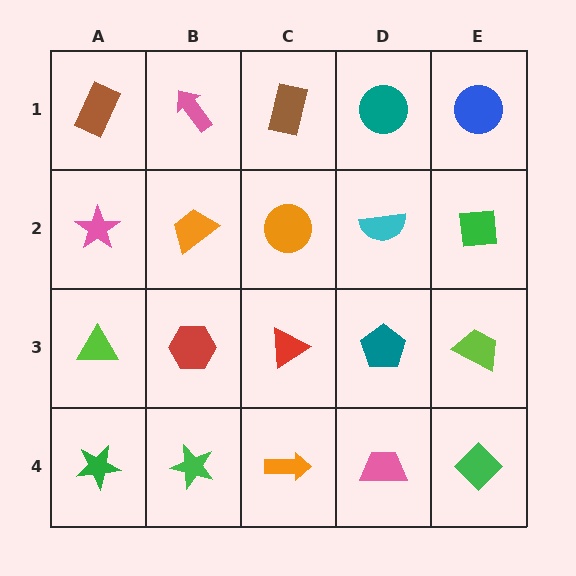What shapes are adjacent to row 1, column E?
A green square (row 2, column E), a teal circle (row 1, column D).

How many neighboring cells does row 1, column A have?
2.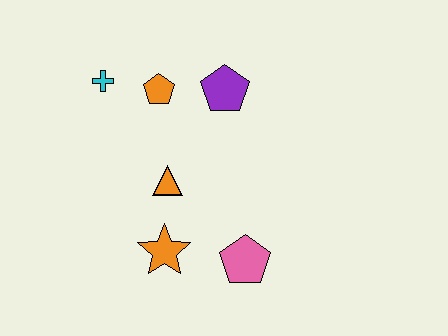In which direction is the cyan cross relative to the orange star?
The cyan cross is above the orange star.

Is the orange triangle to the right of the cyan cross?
Yes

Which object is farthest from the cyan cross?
The pink pentagon is farthest from the cyan cross.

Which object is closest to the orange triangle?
The orange star is closest to the orange triangle.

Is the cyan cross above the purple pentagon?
Yes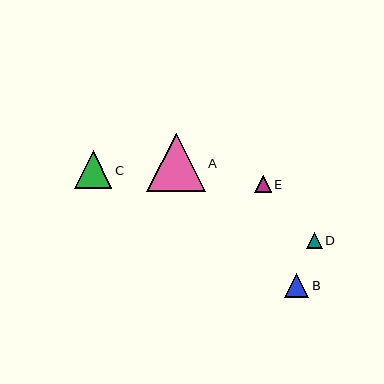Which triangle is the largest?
Triangle A is the largest with a size of approximately 58 pixels.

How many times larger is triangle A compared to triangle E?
Triangle A is approximately 3.6 times the size of triangle E.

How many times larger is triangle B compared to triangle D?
Triangle B is approximately 1.5 times the size of triangle D.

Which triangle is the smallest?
Triangle D is the smallest with a size of approximately 16 pixels.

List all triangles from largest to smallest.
From largest to smallest: A, C, B, E, D.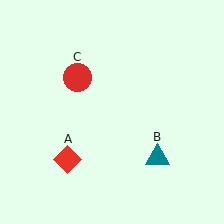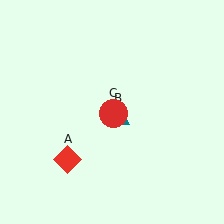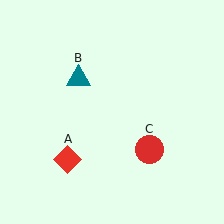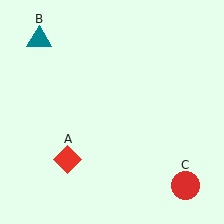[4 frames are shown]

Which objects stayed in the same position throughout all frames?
Red diamond (object A) remained stationary.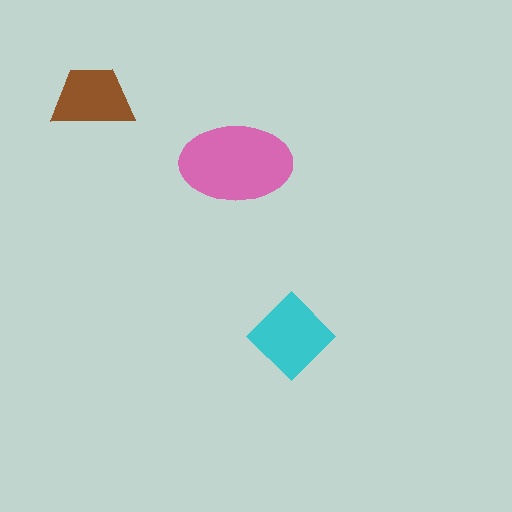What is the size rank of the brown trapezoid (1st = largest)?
3rd.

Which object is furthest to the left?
The brown trapezoid is leftmost.